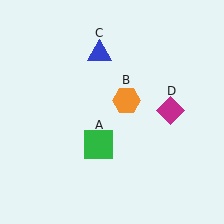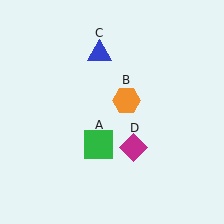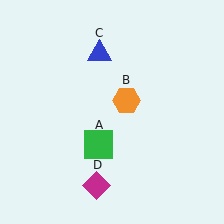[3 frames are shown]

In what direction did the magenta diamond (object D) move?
The magenta diamond (object D) moved down and to the left.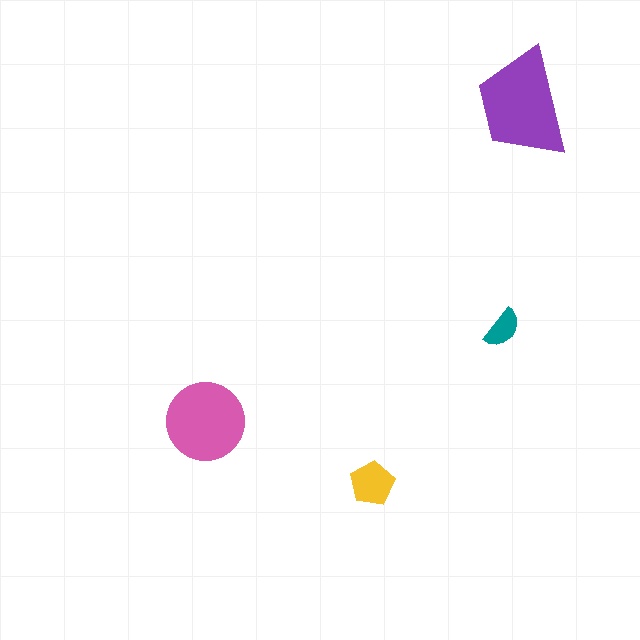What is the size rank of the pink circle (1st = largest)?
2nd.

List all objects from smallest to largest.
The teal semicircle, the yellow pentagon, the pink circle, the purple trapezoid.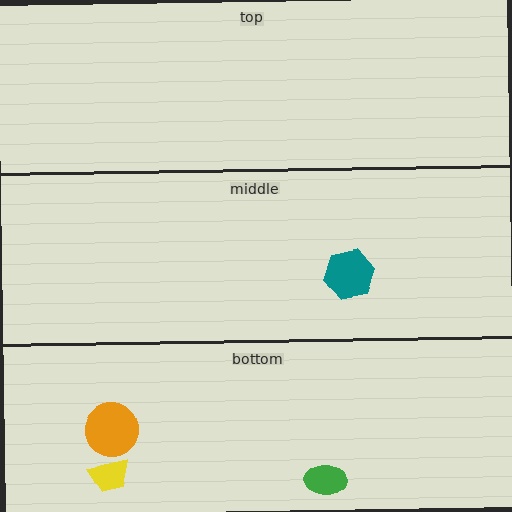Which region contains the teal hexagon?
The middle region.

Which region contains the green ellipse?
The bottom region.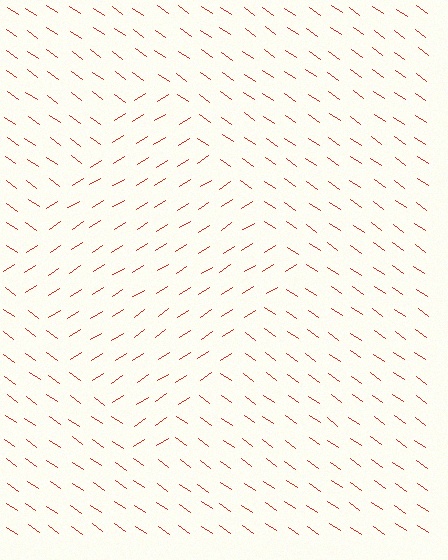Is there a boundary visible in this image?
Yes, there is a texture boundary formed by a change in line orientation.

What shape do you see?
I see a diamond.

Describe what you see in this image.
The image is filled with small red line segments. A diamond region in the image has lines oriented differently from the surrounding lines, creating a visible texture boundary.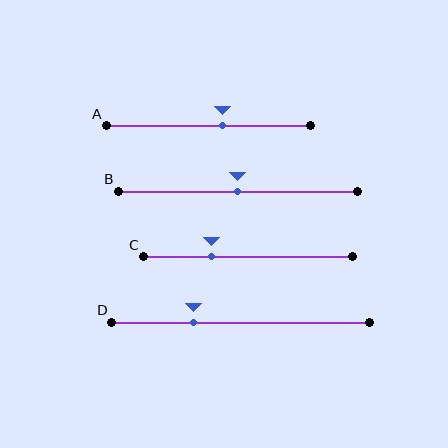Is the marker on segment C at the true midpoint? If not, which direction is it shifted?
No, the marker on segment C is shifted to the left by about 17% of the segment length.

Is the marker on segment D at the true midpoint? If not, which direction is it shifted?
No, the marker on segment D is shifted to the left by about 18% of the segment length.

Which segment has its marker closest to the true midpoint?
Segment B has its marker closest to the true midpoint.